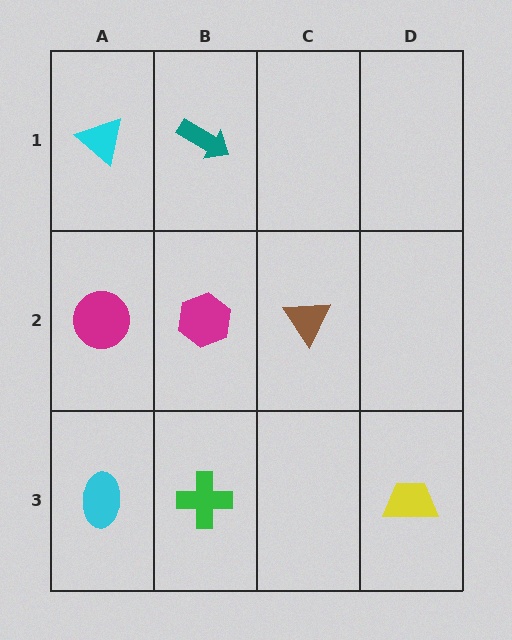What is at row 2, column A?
A magenta circle.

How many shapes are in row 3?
3 shapes.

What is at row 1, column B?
A teal arrow.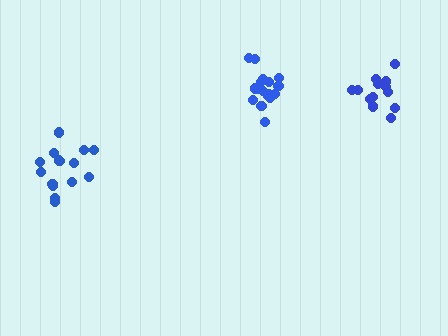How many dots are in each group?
Group 1: 15 dots, Group 2: 14 dots, Group 3: 17 dots (46 total).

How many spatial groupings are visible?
There are 3 spatial groupings.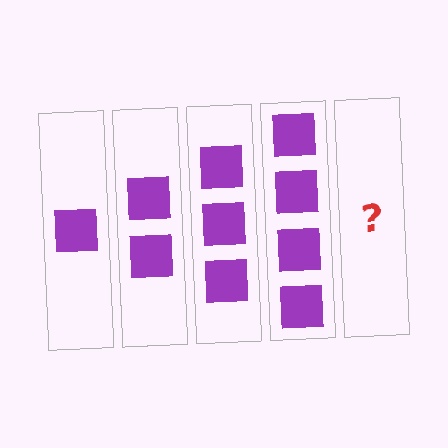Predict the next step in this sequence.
The next step is 5 squares.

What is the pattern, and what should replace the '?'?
The pattern is that each step adds one more square. The '?' should be 5 squares.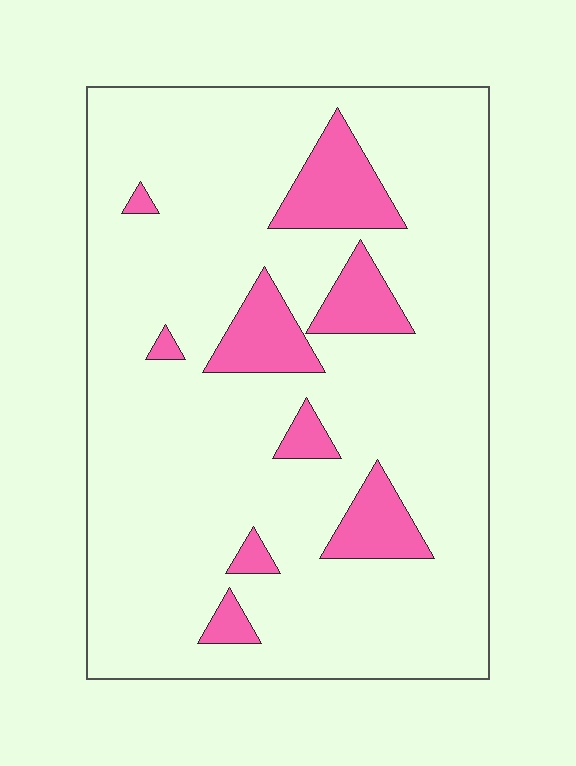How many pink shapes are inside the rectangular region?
9.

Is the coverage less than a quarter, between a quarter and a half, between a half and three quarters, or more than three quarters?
Less than a quarter.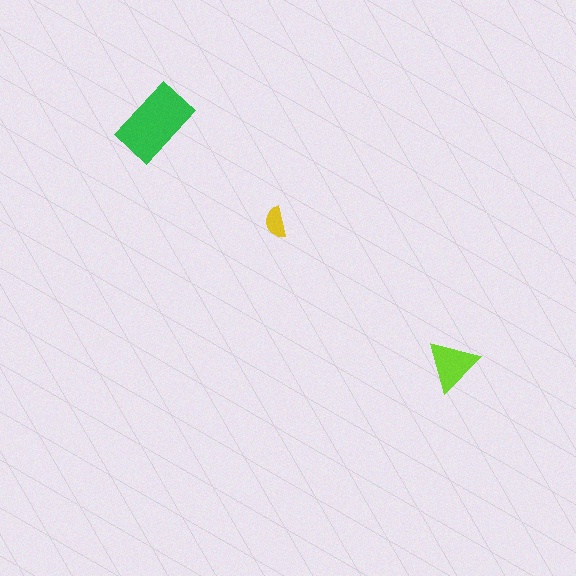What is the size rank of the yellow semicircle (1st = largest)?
3rd.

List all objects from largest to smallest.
The green rectangle, the lime triangle, the yellow semicircle.